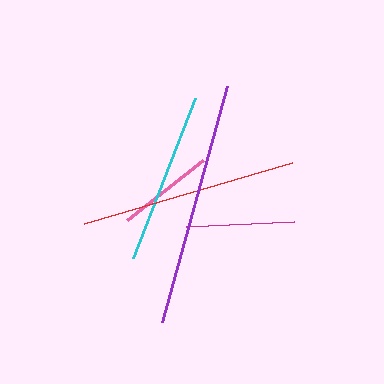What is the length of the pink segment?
The pink segment is approximately 96 pixels long.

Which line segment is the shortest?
The pink line is the shortest at approximately 96 pixels.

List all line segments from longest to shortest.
From longest to shortest: purple, red, cyan, magenta, pink.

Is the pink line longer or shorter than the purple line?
The purple line is longer than the pink line.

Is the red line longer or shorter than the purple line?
The purple line is longer than the red line.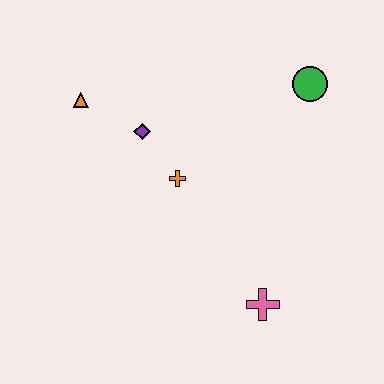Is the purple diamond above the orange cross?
Yes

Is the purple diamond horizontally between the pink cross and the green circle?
No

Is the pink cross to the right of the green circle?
No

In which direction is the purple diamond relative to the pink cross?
The purple diamond is above the pink cross.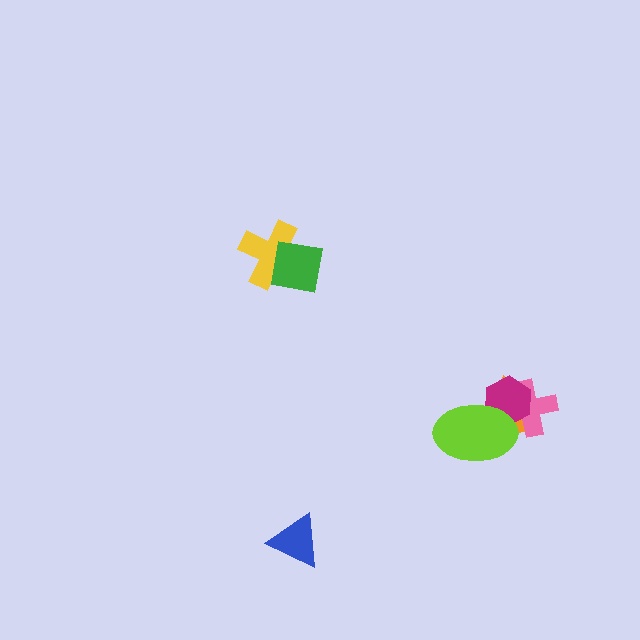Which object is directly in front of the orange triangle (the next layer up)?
The pink cross is directly in front of the orange triangle.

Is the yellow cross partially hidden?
Yes, it is partially covered by another shape.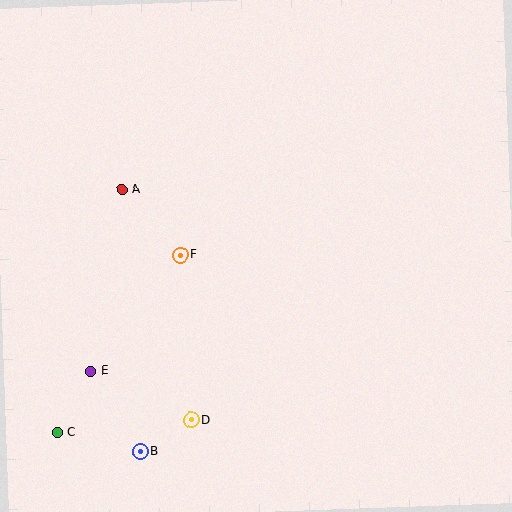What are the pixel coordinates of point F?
Point F is at (180, 255).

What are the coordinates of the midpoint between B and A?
The midpoint between B and A is at (131, 320).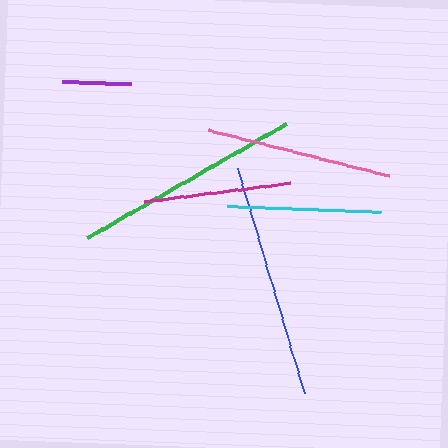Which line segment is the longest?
The blue line is the longest at approximately 234 pixels.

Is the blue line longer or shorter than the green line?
The blue line is longer than the green line.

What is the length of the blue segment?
The blue segment is approximately 234 pixels long.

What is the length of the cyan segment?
The cyan segment is approximately 154 pixels long.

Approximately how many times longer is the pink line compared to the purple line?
The pink line is approximately 2.7 times the length of the purple line.